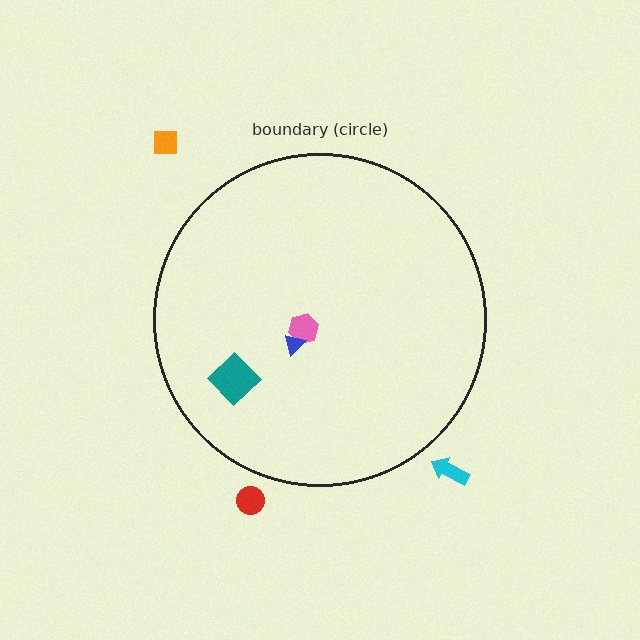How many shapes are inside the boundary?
3 inside, 3 outside.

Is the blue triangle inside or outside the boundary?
Inside.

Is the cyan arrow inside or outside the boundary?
Outside.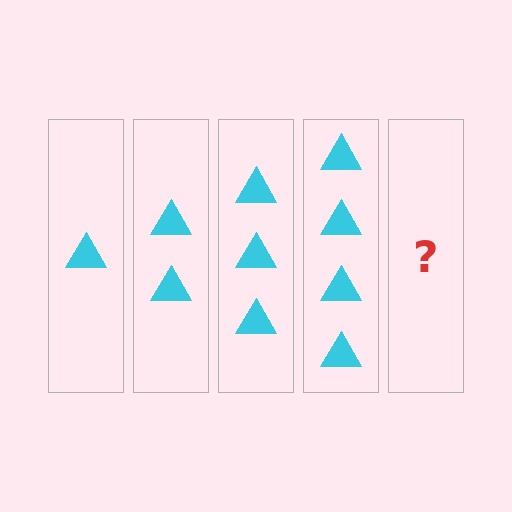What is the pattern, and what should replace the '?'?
The pattern is that each step adds one more triangle. The '?' should be 5 triangles.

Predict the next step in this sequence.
The next step is 5 triangles.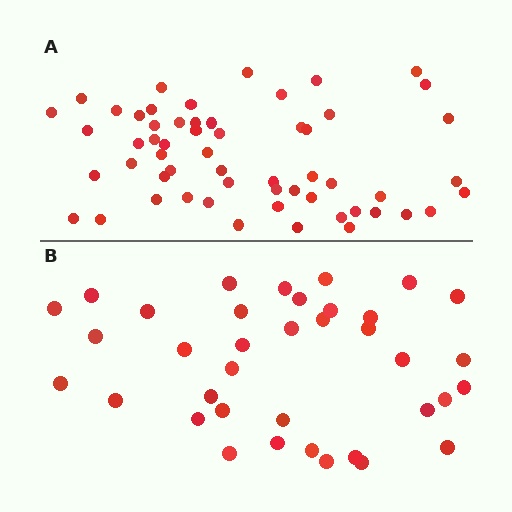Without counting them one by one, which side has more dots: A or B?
Region A (the top region) has more dots.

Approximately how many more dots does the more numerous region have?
Region A has approximately 20 more dots than region B.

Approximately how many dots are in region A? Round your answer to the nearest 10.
About 60 dots. (The exact count is 57, which rounds to 60.)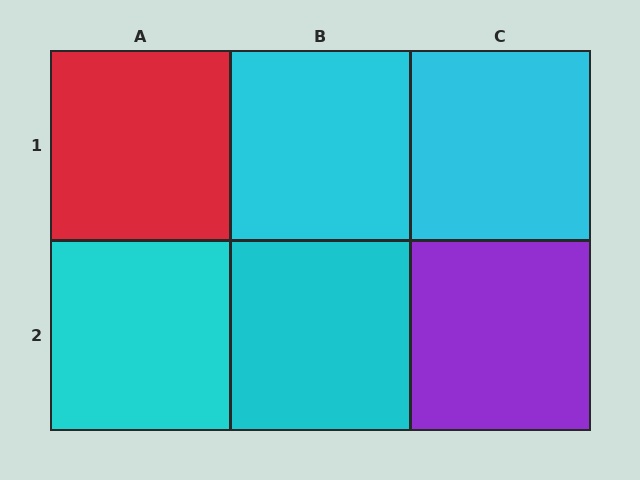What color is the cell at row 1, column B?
Cyan.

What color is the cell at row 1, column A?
Red.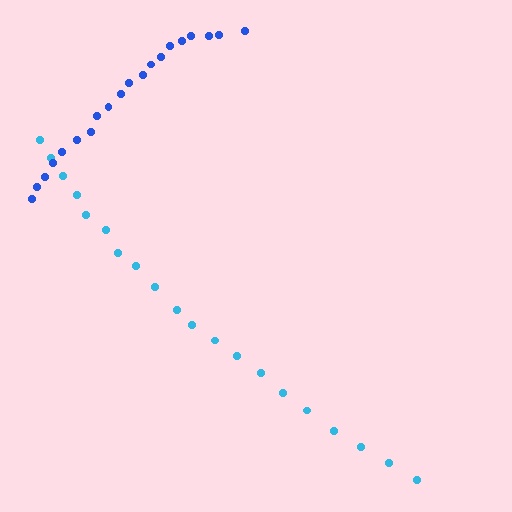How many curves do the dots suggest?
There are 2 distinct paths.